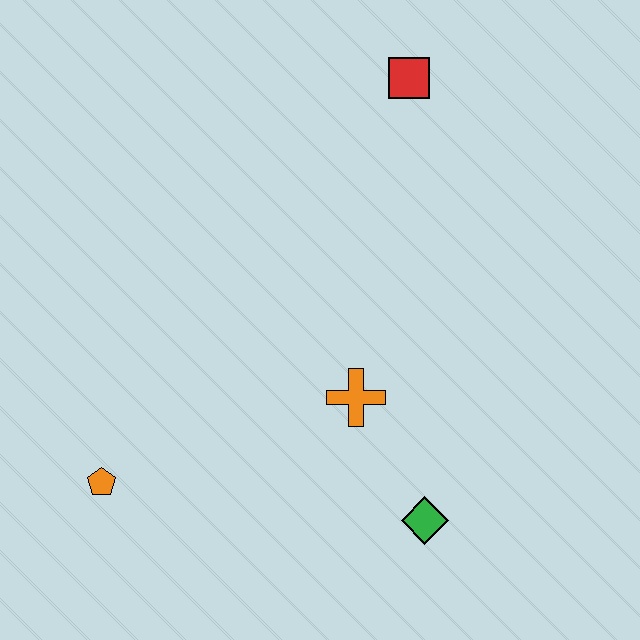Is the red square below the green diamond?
No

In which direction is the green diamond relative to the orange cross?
The green diamond is below the orange cross.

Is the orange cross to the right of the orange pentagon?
Yes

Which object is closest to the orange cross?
The green diamond is closest to the orange cross.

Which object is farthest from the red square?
The orange pentagon is farthest from the red square.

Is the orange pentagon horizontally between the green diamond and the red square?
No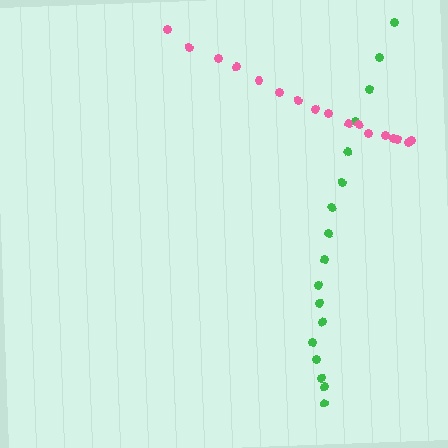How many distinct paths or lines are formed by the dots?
There are 2 distinct paths.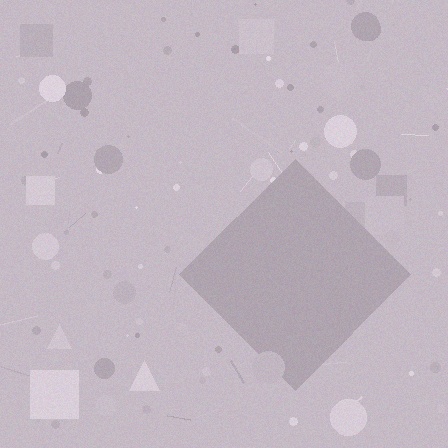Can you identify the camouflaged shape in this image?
The camouflaged shape is a diamond.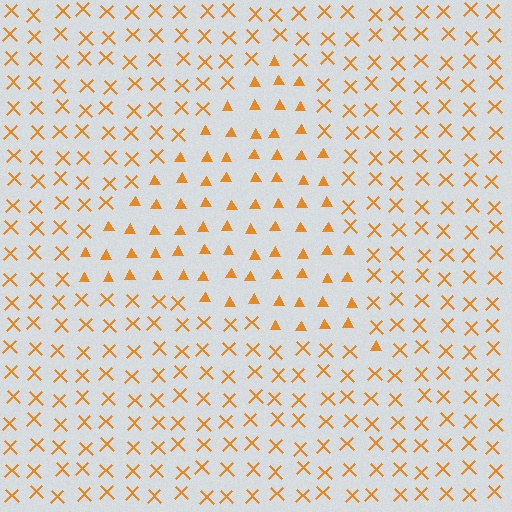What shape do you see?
I see a triangle.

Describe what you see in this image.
The image is filled with small orange elements arranged in a uniform grid. A triangle-shaped region contains triangles, while the surrounding area contains X marks. The boundary is defined purely by the change in element shape.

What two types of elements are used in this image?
The image uses triangles inside the triangle region and X marks outside it.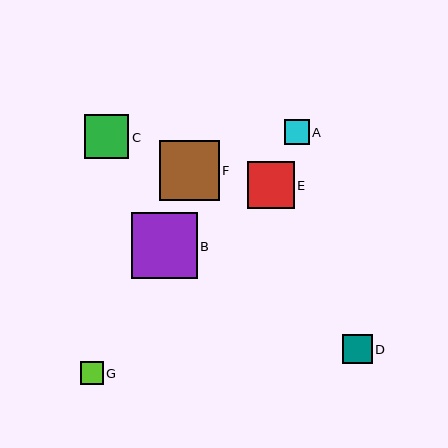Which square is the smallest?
Square G is the smallest with a size of approximately 23 pixels.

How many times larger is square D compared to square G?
Square D is approximately 1.3 times the size of square G.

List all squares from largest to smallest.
From largest to smallest: B, F, E, C, D, A, G.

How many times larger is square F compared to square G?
Square F is approximately 2.6 times the size of square G.